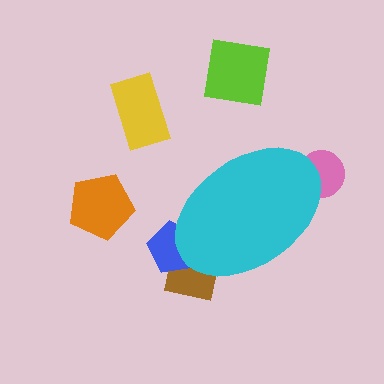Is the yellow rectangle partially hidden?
No, the yellow rectangle is fully visible.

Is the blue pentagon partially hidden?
Yes, the blue pentagon is partially hidden behind the cyan ellipse.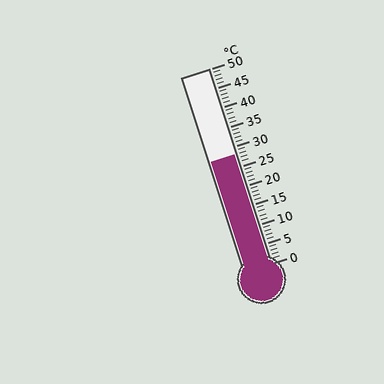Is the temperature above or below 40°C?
The temperature is below 40°C.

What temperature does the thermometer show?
The thermometer shows approximately 28°C.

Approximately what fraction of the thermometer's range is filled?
The thermometer is filled to approximately 55% of its range.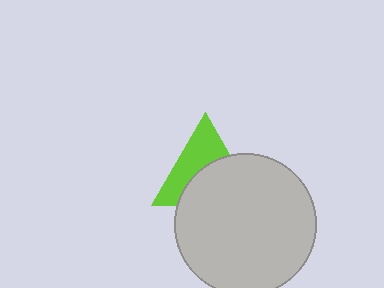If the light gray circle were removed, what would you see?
You would see the complete lime triangle.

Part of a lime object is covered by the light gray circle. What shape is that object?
It is a triangle.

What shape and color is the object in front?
The object in front is a light gray circle.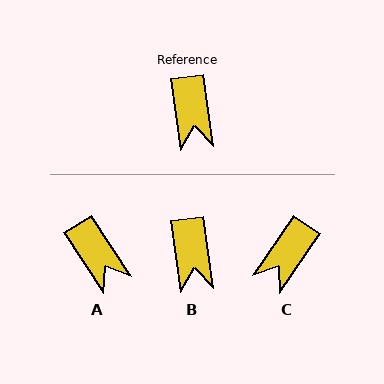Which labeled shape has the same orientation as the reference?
B.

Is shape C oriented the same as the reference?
No, it is off by about 42 degrees.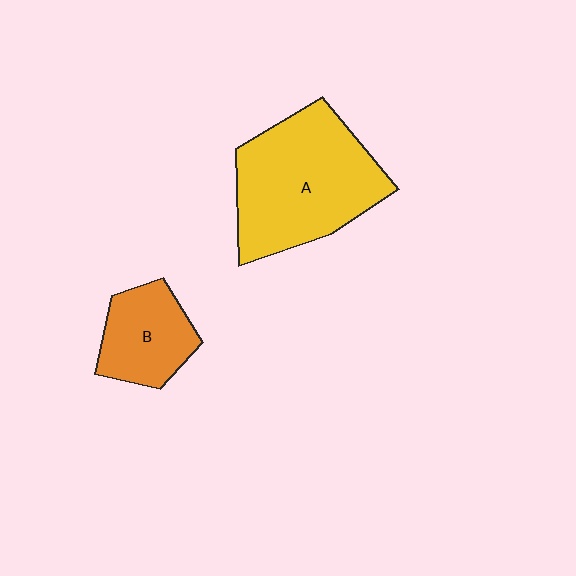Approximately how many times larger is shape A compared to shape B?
Approximately 2.1 times.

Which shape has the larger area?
Shape A (yellow).